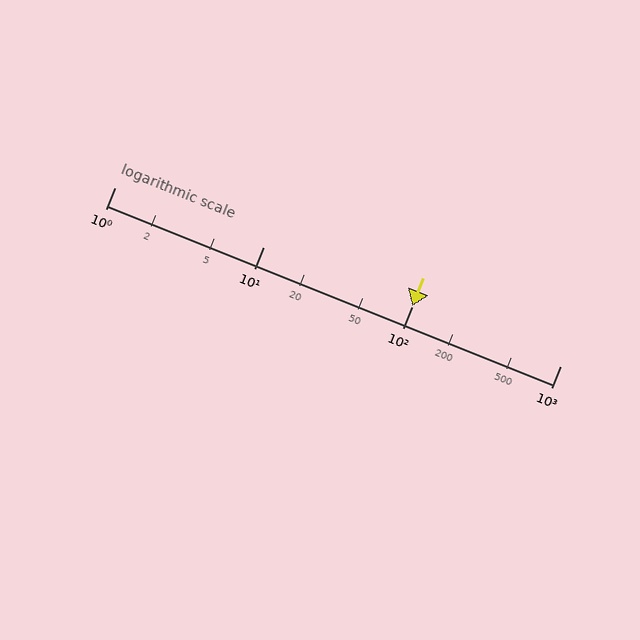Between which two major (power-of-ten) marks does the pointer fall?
The pointer is between 100 and 1000.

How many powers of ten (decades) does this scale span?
The scale spans 3 decades, from 1 to 1000.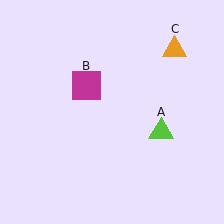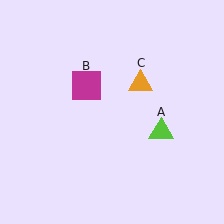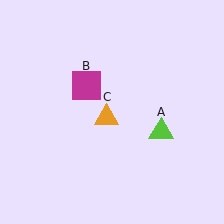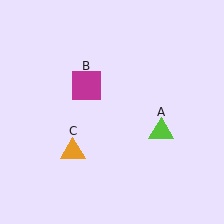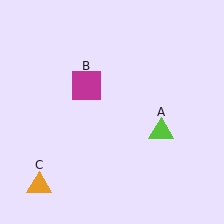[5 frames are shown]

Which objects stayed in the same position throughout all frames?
Lime triangle (object A) and magenta square (object B) remained stationary.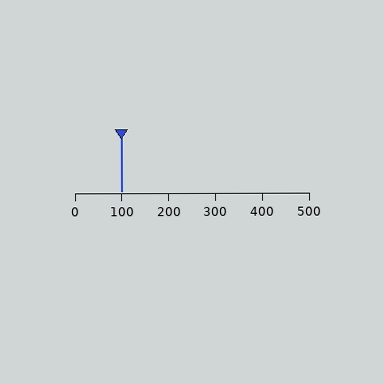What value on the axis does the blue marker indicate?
The marker indicates approximately 100.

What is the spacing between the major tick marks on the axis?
The major ticks are spaced 100 apart.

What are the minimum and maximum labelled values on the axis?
The axis runs from 0 to 500.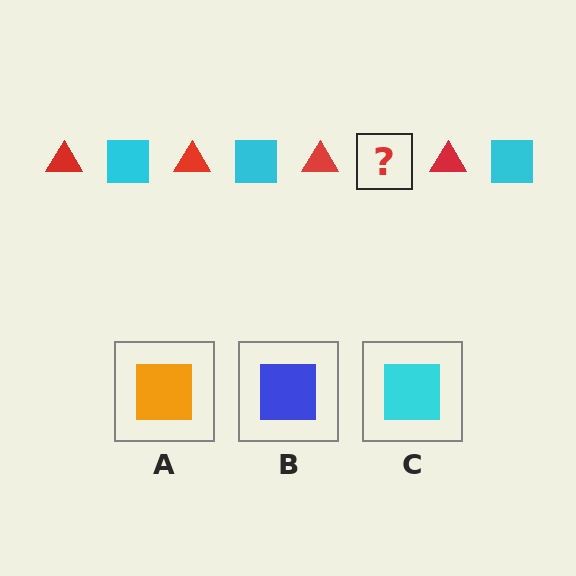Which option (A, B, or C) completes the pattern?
C.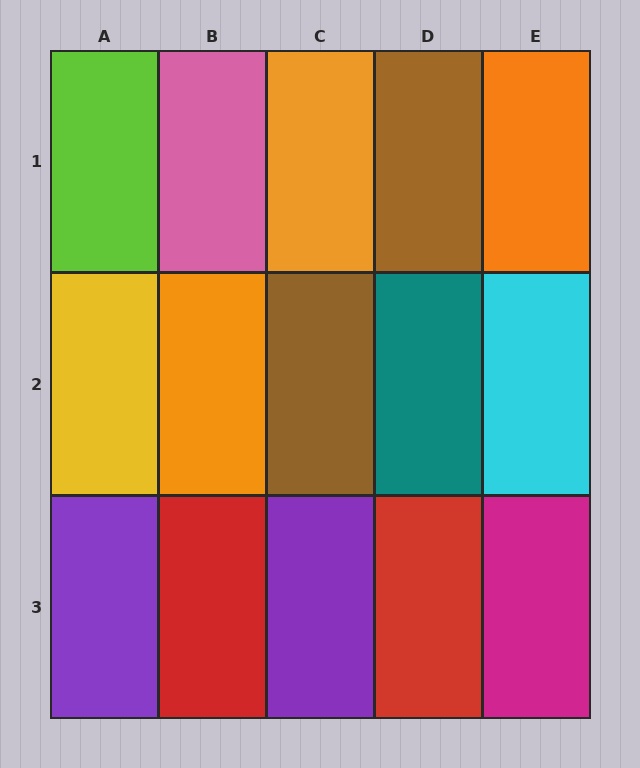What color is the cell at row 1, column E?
Orange.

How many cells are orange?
3 cells are orange.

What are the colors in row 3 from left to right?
Purple, red, purple, red, magenta.